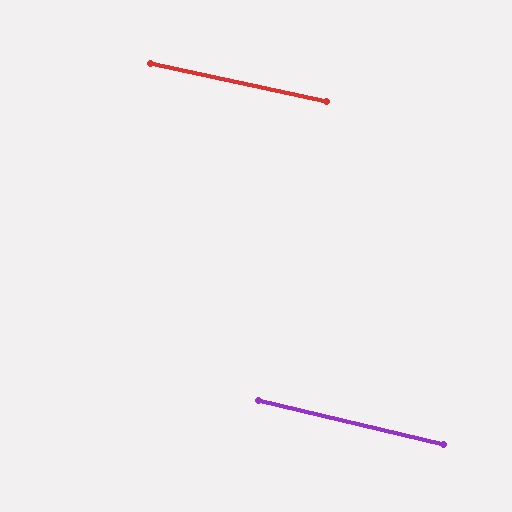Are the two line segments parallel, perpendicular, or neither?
Parallel — their directions differ by only 1.0°.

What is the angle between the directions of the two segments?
Approximately 1 degree.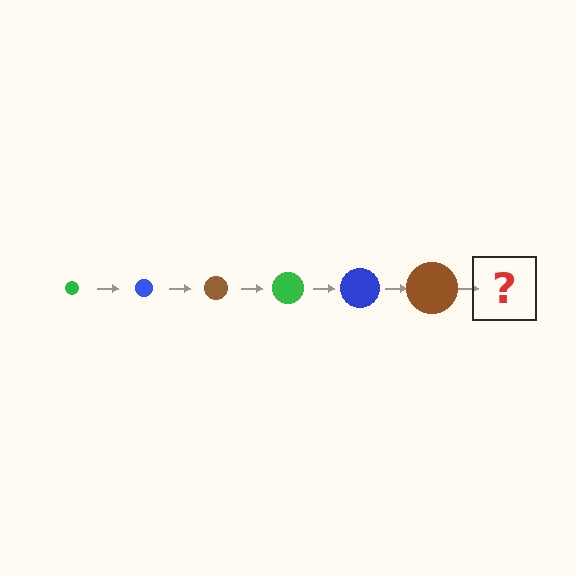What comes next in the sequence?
The next element should be a green circle, larger than the previous one.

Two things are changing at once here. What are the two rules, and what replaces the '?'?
The two rules are that the circle grows larger each step and the color cycles through green, blue, and brown. The '?' should be a green circle, larger than the previous one.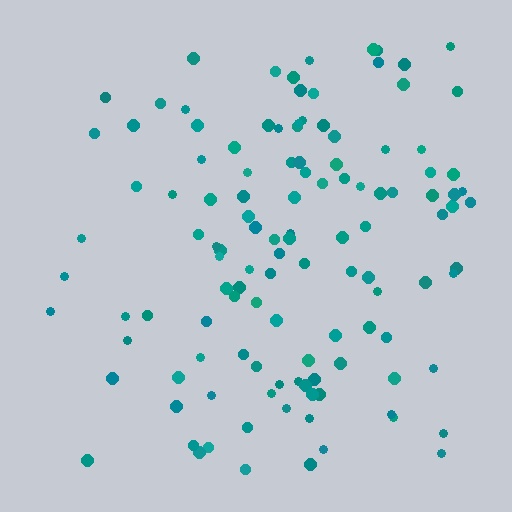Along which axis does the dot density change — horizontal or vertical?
Horizontal.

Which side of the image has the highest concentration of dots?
The right.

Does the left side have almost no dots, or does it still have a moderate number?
Still a moderate number, just noticeably fewer than the right.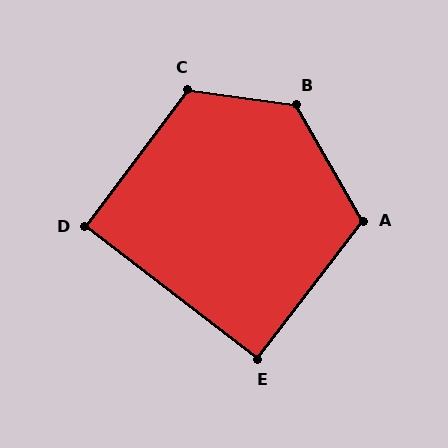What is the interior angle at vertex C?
Approximately 119 degrees (obtuse).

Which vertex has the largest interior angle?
B, at approximately 128 degrees.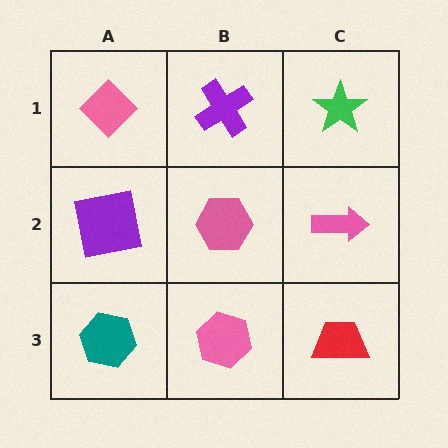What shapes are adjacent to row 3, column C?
A pink arrow (row 2, column C), a pink hexagon (row 3, column B).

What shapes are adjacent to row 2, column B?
A purple cross (row 1, column B), a pink hexagon (row 3, column B), a purple square (row 2, column A), a pink arrow (row 2, column C).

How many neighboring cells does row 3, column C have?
2.